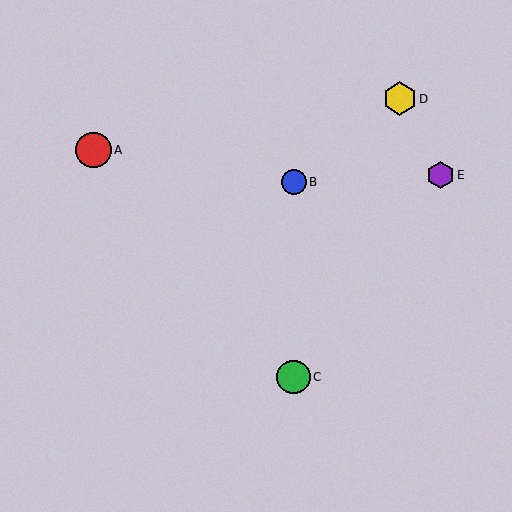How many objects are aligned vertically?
2 objects (B, C) are aligned vertically.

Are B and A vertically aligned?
No, B is at x≈294 and A is at x≈94.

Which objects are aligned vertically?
Objects B, C are aligned vertically.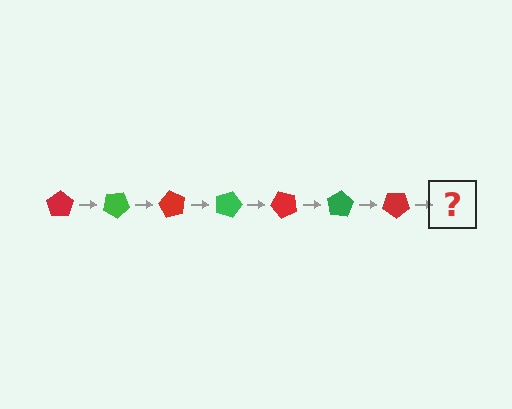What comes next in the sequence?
The next element should be a green pentagon, rotated 210 degrees from the start.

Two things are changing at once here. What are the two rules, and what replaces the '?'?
The two rules are that it rotates 30 degrees each step and the color cycles through red and green. The '?' should be a green pentagon, rotated 210 degrees from the start.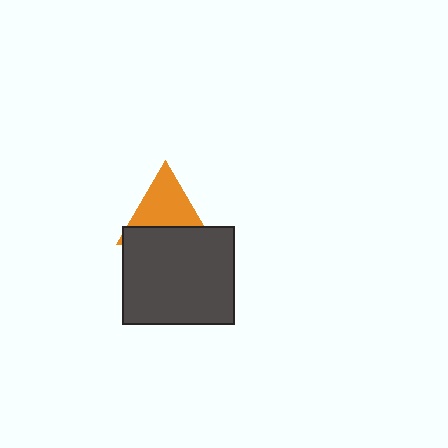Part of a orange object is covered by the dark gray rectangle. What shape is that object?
It is a triangle.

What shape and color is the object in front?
The object in front is a dark gray rectangle.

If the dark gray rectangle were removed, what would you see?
You would see the complete orange triangle.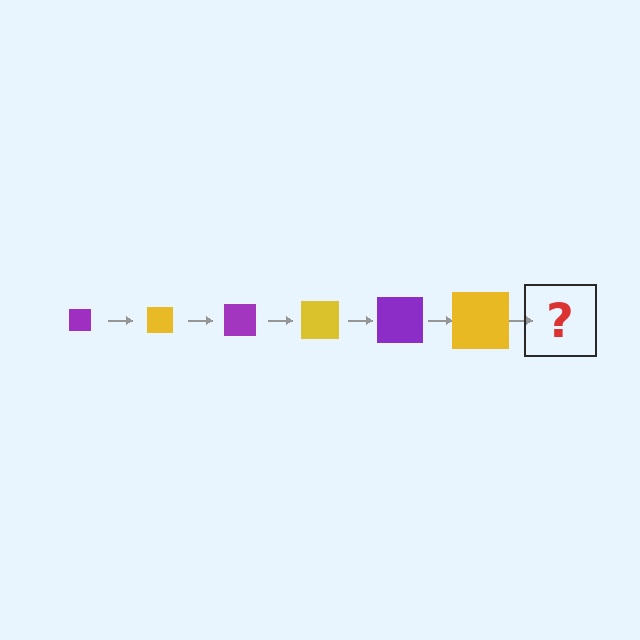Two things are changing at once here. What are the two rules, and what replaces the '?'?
The two rules are that the square grows larger each step and the color cycles through purple and yellow. The '?' should be a purple square, larger than the previous one.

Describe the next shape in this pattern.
It should be a purple square, larger than the previous one.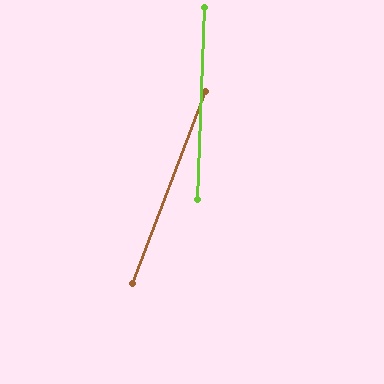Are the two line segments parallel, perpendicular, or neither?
Neither parallel nor perpendicular — they differ by about 19°.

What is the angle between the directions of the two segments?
Approximately 19 degrees.